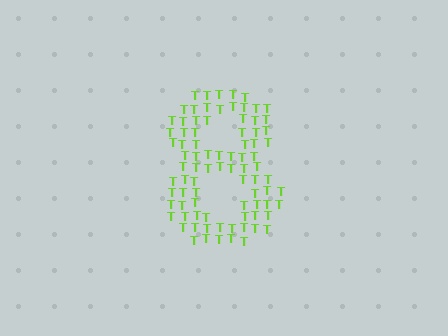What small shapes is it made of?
It is made of small letter T's.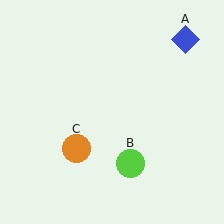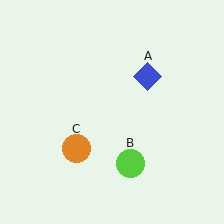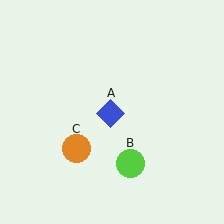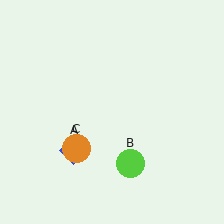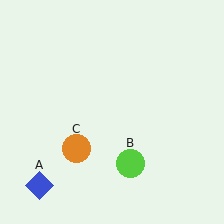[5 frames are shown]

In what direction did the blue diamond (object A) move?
The blue diamond (object A) moved down and to the left.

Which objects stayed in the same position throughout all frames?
Lime circle (object B) and orange circle (object C) remained stationary.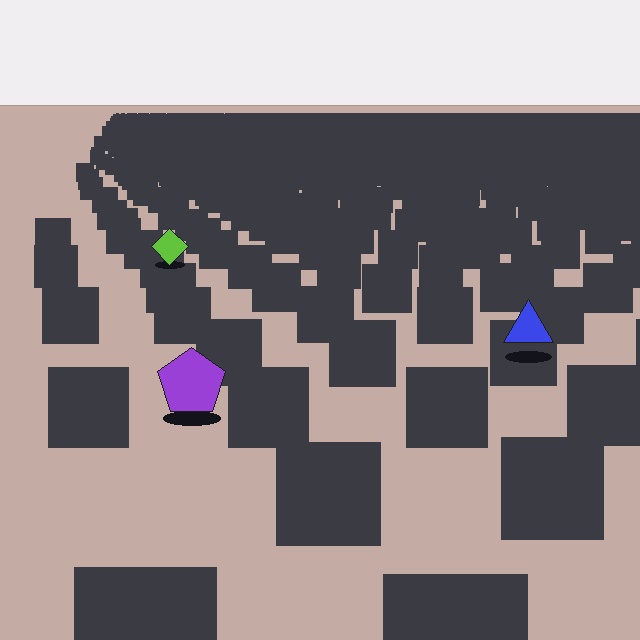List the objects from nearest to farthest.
From nearest to farthest: the purple pentagon, the blue triangle, the lime diamond.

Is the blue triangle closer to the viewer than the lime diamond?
Yes. The blue triangle is closer — you can tell from the texture gradient: the ground texture is coarser near it.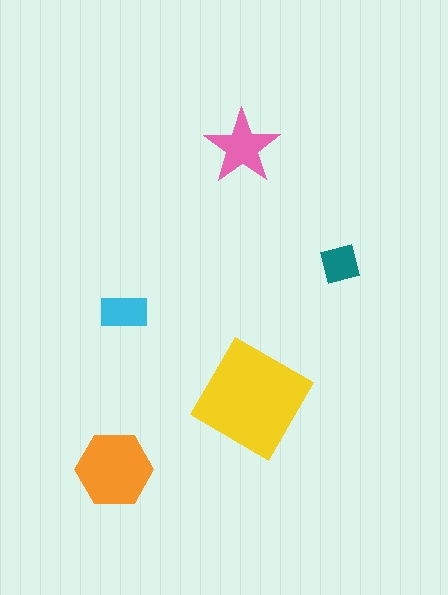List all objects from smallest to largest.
The teal square, the cyan rectangle, the pink star, the orange hexagon, the yellow diamond.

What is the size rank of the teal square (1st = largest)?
5th.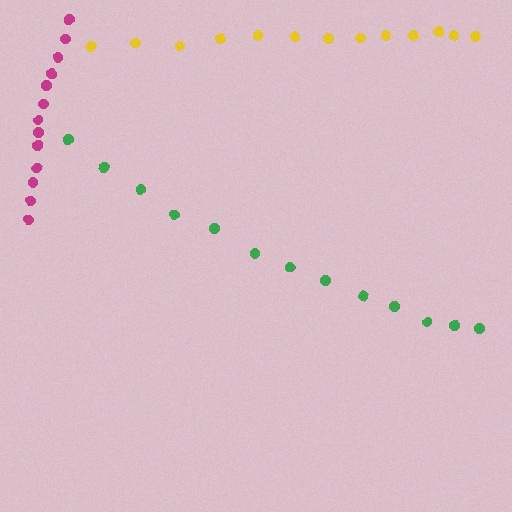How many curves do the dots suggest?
There are 3 distinct paths.